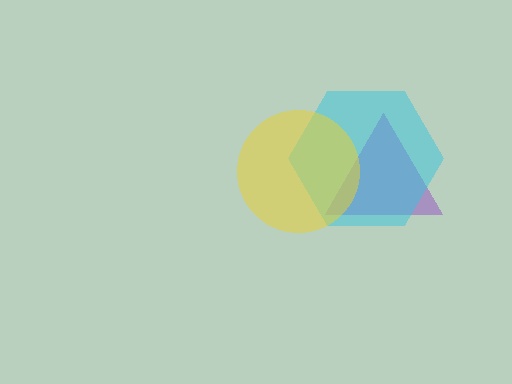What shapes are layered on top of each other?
The layered shapes are: a purple triangle, a cyan hexagon, a yellow circle.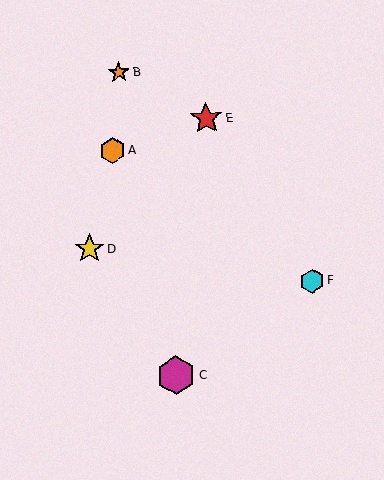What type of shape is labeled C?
Shape C is a magenta hexagon.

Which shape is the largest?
The magenta hexagon (labeled C) is the largest.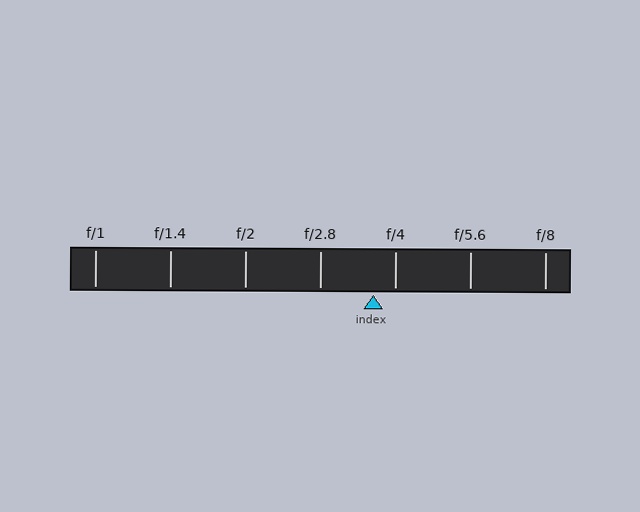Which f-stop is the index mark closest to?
The index mark is closest to f/4.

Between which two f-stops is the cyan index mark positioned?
The index mark is between f/2.8 and f/4.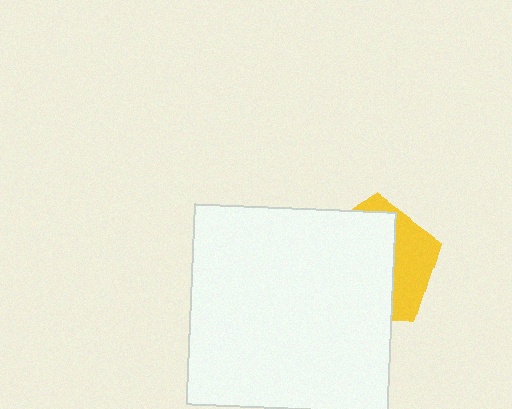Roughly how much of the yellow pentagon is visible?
A small part of it is visible (roughly 33%).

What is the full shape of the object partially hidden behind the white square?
The partially hidden object is a yellow pentagon.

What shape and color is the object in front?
The object in front is a white square.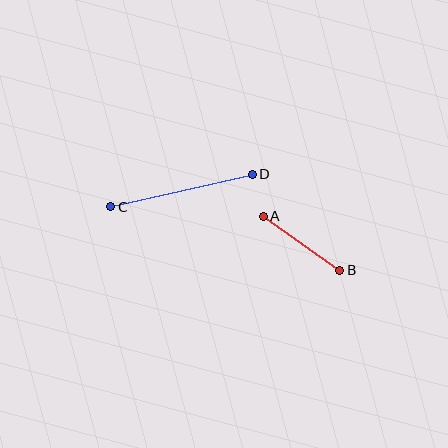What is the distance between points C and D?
The distance is approximately 145 pixels.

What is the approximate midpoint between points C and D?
The midpoint is at approximately (182, 191) pixels.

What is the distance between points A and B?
The distance is approximately 94 pixels.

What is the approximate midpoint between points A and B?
The midpoint is at approximately (302, 243) pixels.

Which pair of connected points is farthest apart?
Points C and D are farthest apart.